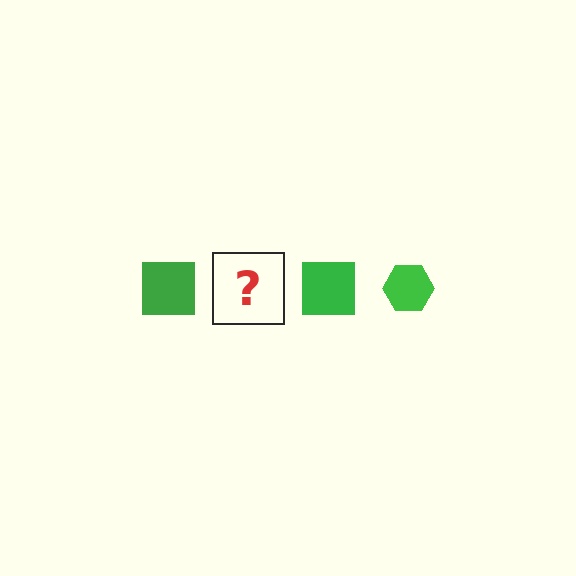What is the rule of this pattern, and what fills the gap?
The rule is that the pattern cycles through square, hexagon shapes in green. The gap should be filled with a green hexagon.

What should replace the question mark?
The question mark should be replaced with a green hexagon.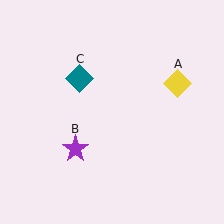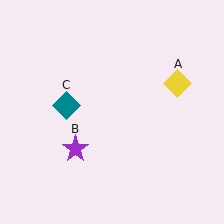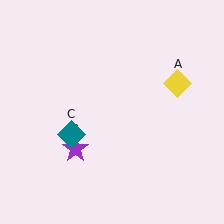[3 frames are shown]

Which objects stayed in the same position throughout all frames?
Yellow diamond (object A) and purple star (object B) remained stationary.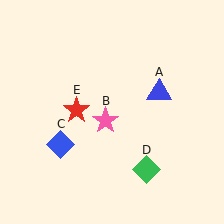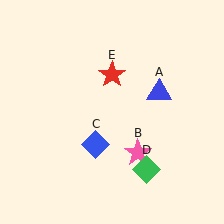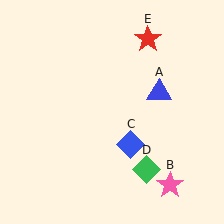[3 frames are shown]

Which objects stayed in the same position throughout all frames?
Blue triangle (object A) and green diamond (object D) remained stationary.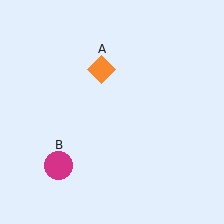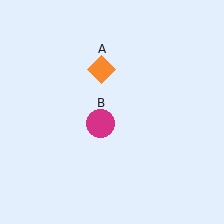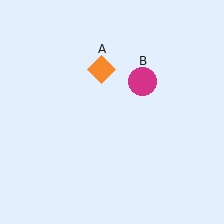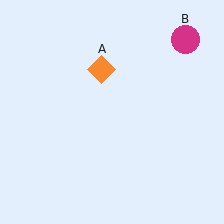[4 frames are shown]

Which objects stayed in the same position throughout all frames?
Orange diamond (object A) remained stationary.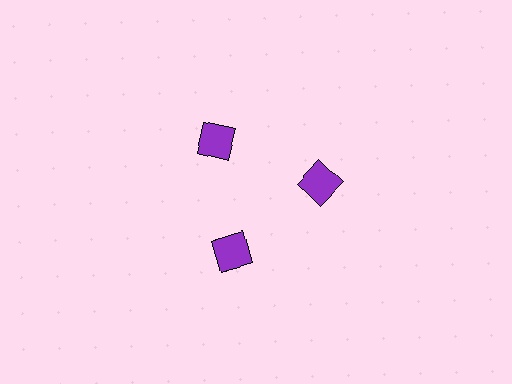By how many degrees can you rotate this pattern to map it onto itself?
The pattern maps onto itself every 120 degrees of rotation.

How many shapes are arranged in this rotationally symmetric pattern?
There are 3 shapes, arranged in 3 groups of 1.